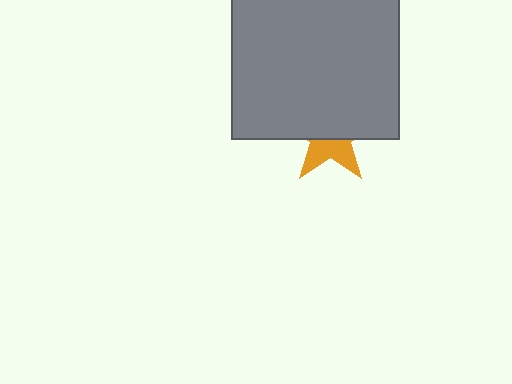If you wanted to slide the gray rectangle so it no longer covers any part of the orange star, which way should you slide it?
Slide it up — that is the most direct way to separate the two shapes.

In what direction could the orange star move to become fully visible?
The orange star could move down. That would shift it out from behind the gray rectangle entirely.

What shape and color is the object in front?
The object in front is a gray rectangle.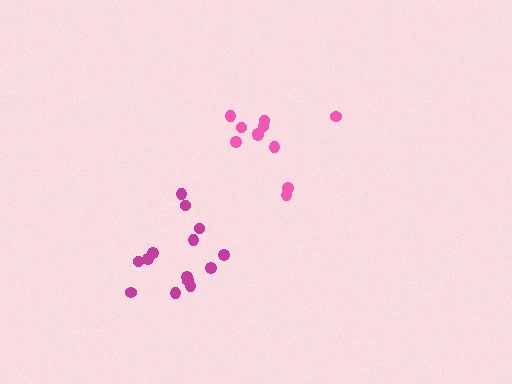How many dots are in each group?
Group 1: 14 dots, Group 2: 11 dots (25 total).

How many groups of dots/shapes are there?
There are 2 groups.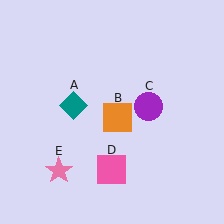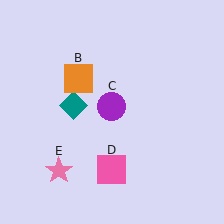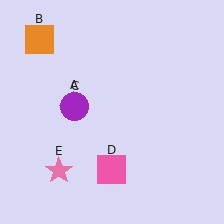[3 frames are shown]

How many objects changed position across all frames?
2 objects changed position: orange square (object B), purple circle (object C).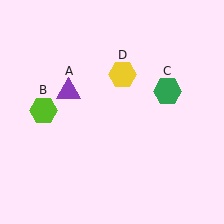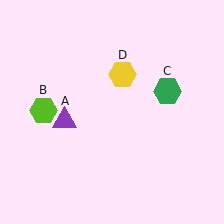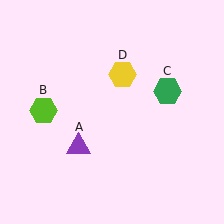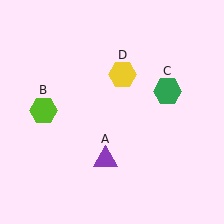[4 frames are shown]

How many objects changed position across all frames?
1 object changed position: purple triangle (object A).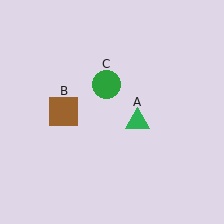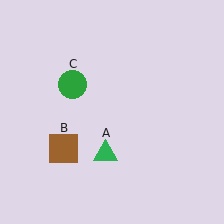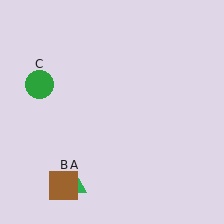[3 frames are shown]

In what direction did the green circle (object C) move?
The green circle (object C) moved left.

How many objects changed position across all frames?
3 objects changed position: green triangle (object A), brown square (object B), green circle (object C).